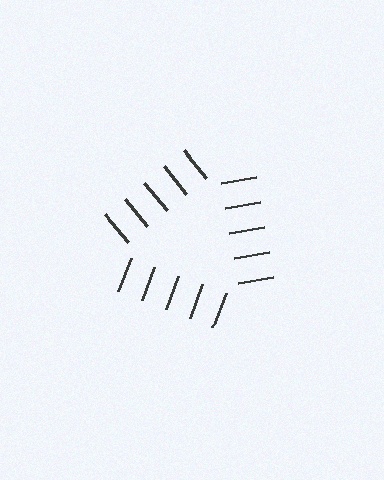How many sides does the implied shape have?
3 sides — the line-ends trace a triangle.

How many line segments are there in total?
15 — 5 along each of the 3 edges.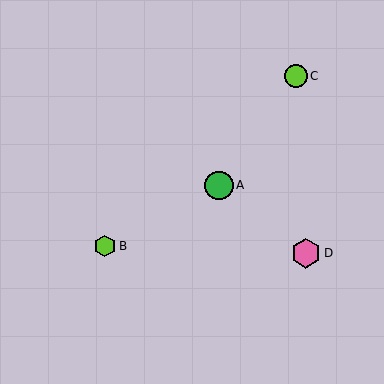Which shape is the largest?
The pink hexagon (labeled D) is the largest.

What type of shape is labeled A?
Shape A is a green circle.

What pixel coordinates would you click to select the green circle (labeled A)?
Click at (219, 185) to select the green circle A.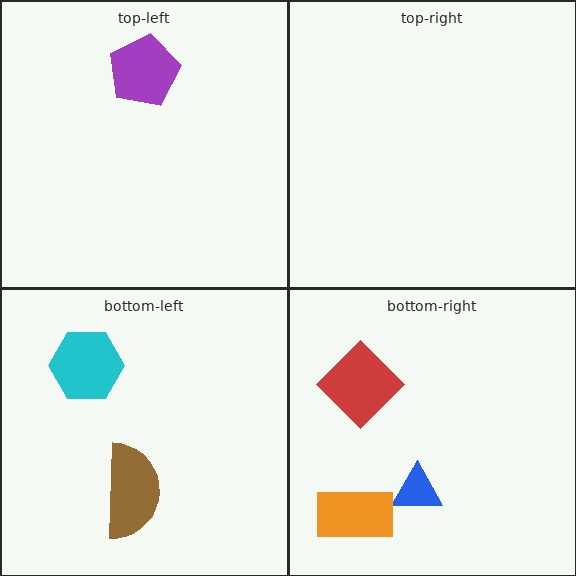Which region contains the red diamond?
The bottom-right region.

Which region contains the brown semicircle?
The bottom-left region.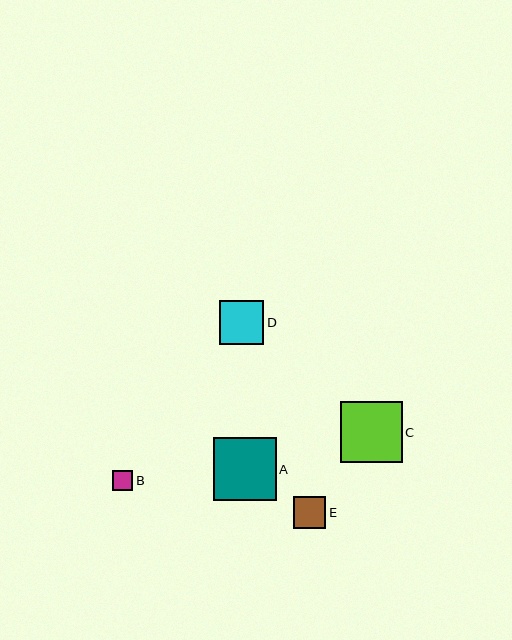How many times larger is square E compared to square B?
Square E is approximately 1.6 times the size of square B.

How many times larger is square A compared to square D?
Square A is approximately 1.4 times the size of square D.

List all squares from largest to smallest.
From largest to smallest: A, C, D, E, B.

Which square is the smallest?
Square B is the smallest with a size of approximately 20 pixels.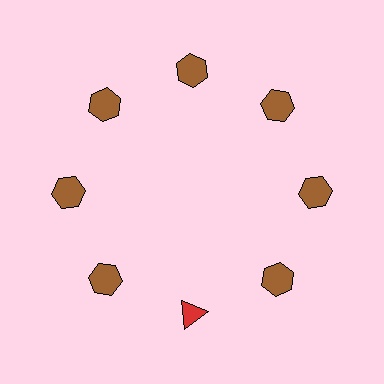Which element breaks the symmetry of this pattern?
The red triangle at roughly the 6 o'clock position breaks the symmetry. All other shapes are brown hexagons.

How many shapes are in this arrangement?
There are 8 shapes arranged in a ring pattern.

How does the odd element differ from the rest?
It differs in both color (red instead of brown) and shape (triangle instead of hexagon).